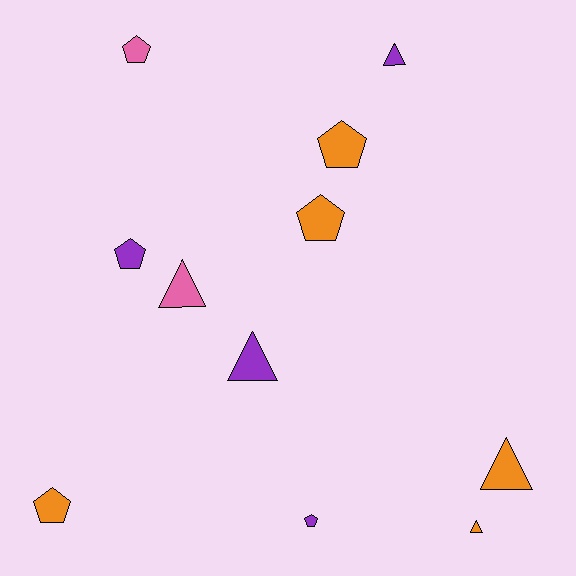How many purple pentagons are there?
There are 2 purple pentagons.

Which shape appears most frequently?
Pentagon, with 6 objects.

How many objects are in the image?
There are 11 objects.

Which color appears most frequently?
Orange, with 5 objects.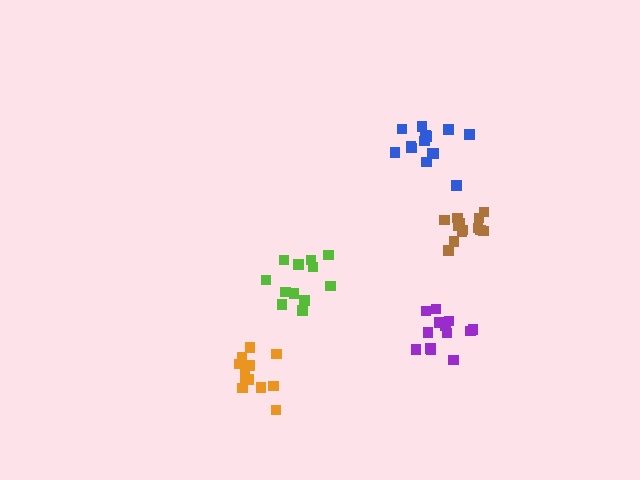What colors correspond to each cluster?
The clusters are colored: brown, lime, orange, blue, purple.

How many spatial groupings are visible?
There are 5 spatial groupings.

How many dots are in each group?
Group 1: 13 dots, Group 2: 12 dots, Group 3: 14 dots, Group 4: 14 dots, Group 5: 13 dots (66 total).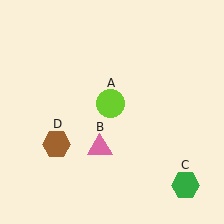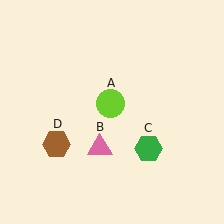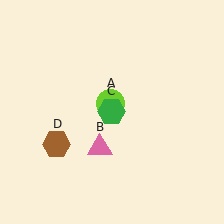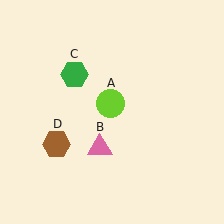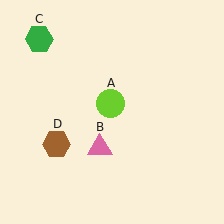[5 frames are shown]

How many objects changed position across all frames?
1 object changed position: green hexagon (object C).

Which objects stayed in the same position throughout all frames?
Lime circle (object A) and pink triangle (object B) and brown hexagon (object D) remained stationary.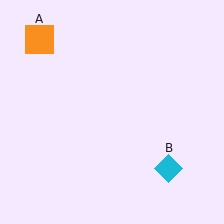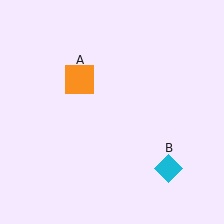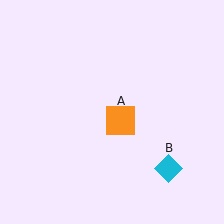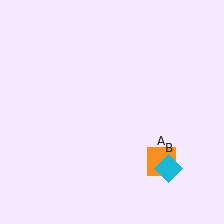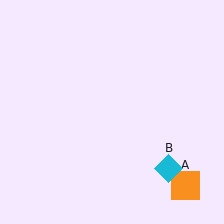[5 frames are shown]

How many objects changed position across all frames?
1 object changed position: orange square (object A).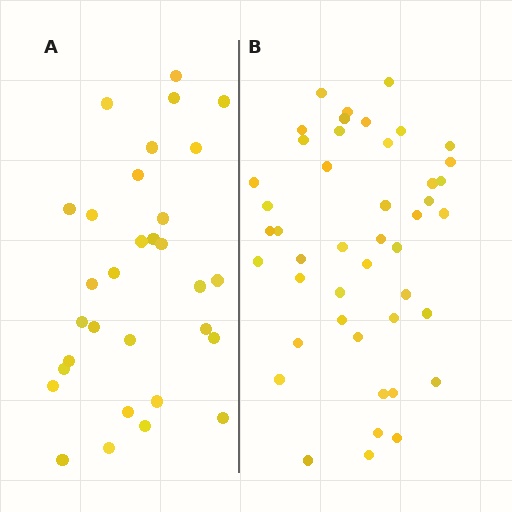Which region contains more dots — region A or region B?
Region B (the right region) has more dots.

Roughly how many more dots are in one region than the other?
Region B has approximately 15 more dots than region A.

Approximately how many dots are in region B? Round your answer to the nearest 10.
About 40 dots. (The exact count is 45, which rounds to 40.)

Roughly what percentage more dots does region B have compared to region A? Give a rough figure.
About 45% more.